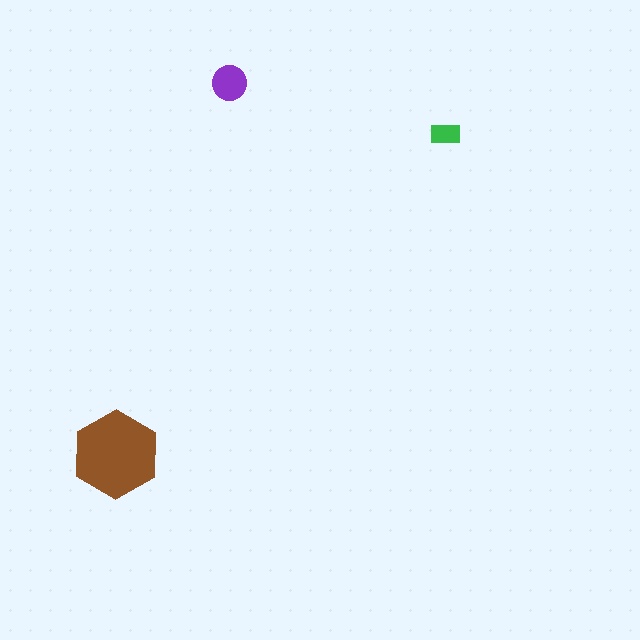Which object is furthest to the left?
The brown hexagon is leftmost.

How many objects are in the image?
There are 3 objects in the image.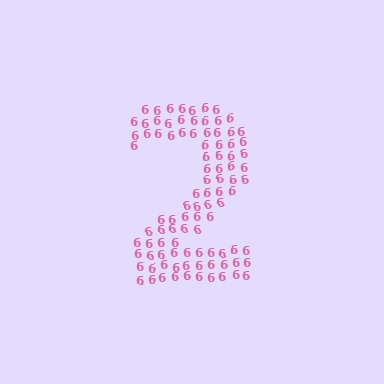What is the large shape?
The large shape is the digit 2.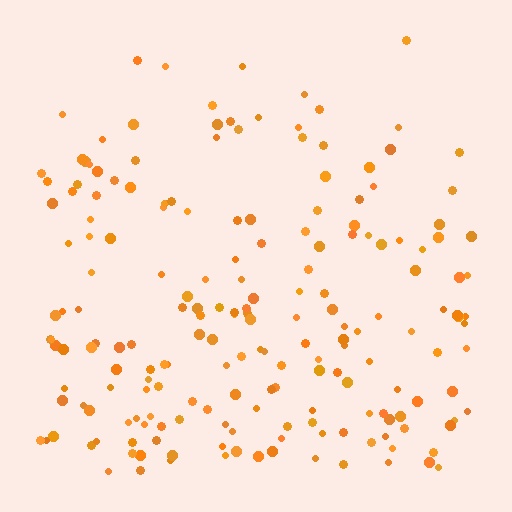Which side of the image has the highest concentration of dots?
The bottom.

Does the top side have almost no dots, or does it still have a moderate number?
Still a moderate number, just noticeably fewer than the bottom.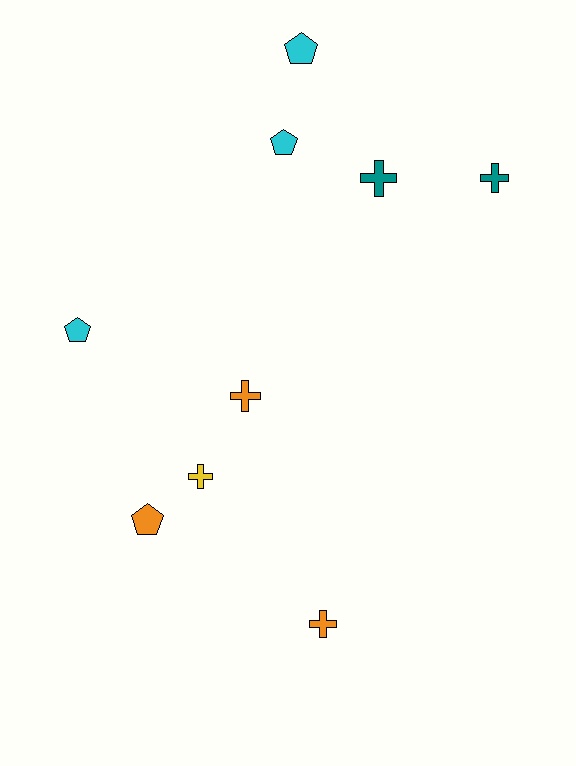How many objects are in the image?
There are 9 objects.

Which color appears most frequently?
Cyan, with 3 objects.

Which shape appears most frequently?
Cross, with 5 objects.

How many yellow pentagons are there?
There are no yellow pentagons.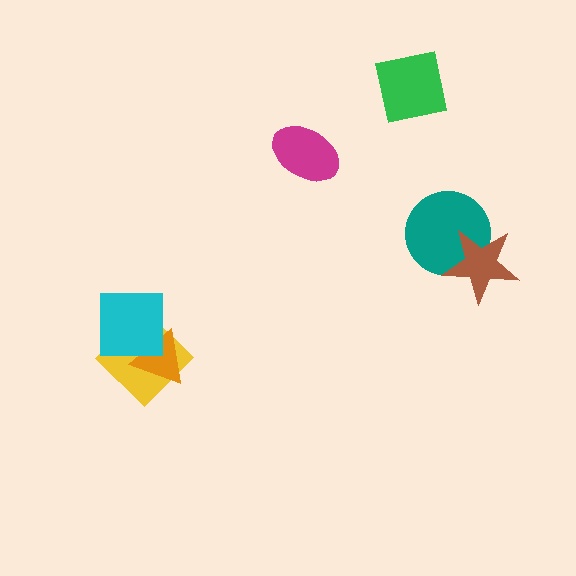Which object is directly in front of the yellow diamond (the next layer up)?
The orange triangle is directly in front of the yellow diamond.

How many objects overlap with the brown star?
1 object overlaps with the brown star.